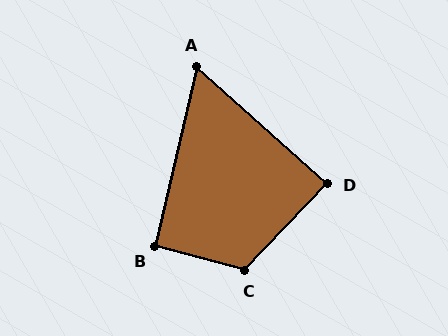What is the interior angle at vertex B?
Approximately 92 degrees (approximately right).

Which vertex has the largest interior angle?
C, at approximately 118 degrees.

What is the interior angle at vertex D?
Approximately 88 degrees (approximately right).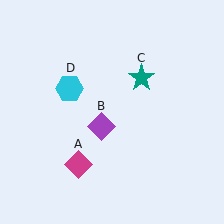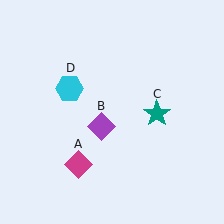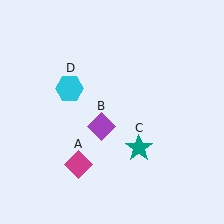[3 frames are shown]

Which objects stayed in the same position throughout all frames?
Magenta diamond (object A) and purple diamond (object B) and cyan hexagon (object D) remained stationary.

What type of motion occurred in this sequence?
The teal star (object C) rotated clockwise around the center of the scene.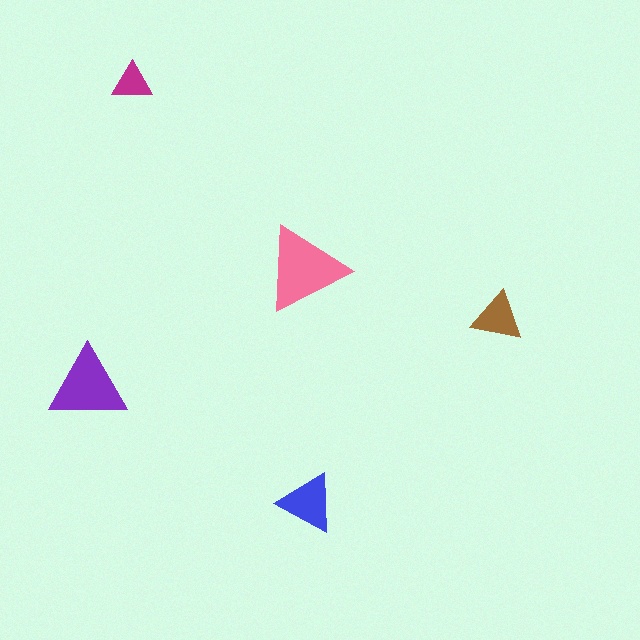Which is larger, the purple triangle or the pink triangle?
The pink one.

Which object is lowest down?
The blue triangle is bottommost.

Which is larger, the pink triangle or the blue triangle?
The pink one.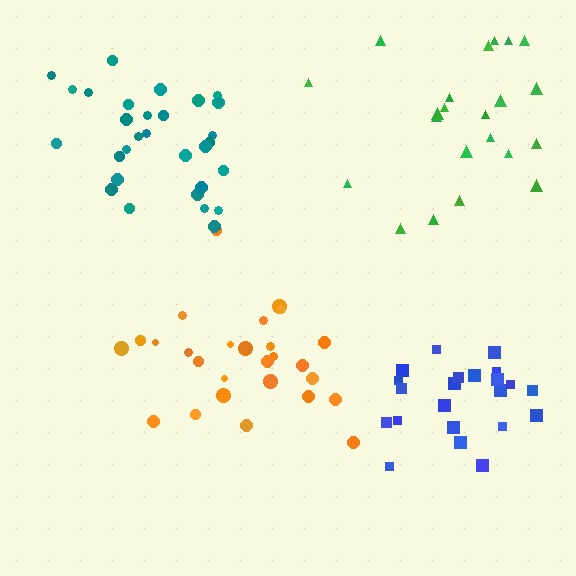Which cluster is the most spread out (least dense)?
Green.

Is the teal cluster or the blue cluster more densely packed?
Teal.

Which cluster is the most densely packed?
Teal.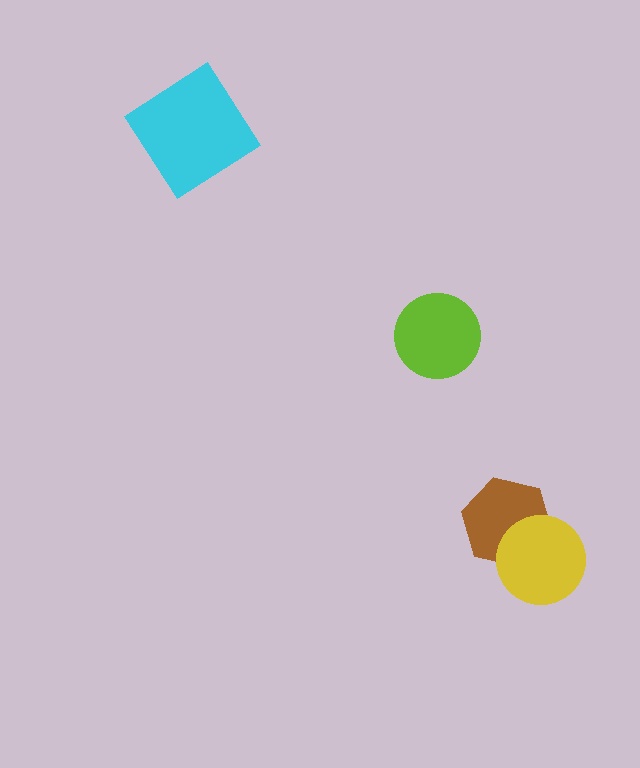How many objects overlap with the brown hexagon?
1 object overlaps with the brown hexagon.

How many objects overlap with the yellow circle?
1 object overlaps with the yellow circle.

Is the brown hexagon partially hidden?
Yes, it is partially covered by another shape.